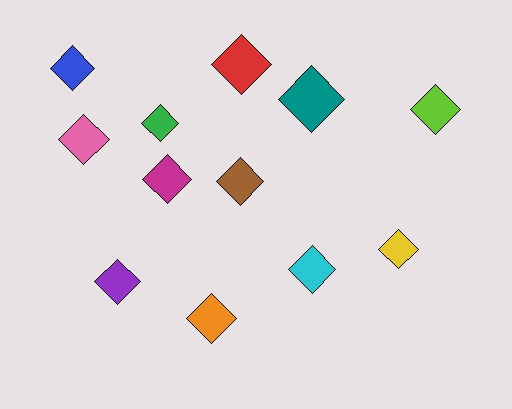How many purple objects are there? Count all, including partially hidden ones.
There is 1 purple object.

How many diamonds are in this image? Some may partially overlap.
There are 12 diamonds.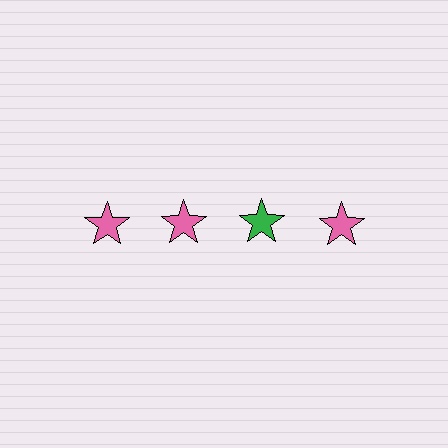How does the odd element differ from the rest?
It has a different color: green instead of pink.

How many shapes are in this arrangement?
There are 4 shapes arranged in a grid pattern.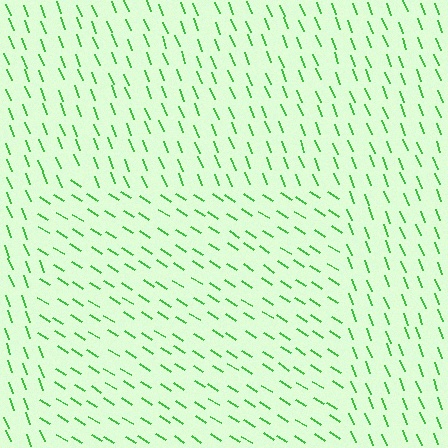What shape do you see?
I see a rectangle.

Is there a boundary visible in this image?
Yes, there is a texture boundary formed by a change in line orientation.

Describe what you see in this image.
The image is filled with small green line segments. A rectangle region in the image has lines oriented differently from the surrounding lines, creating a visible texture boundary.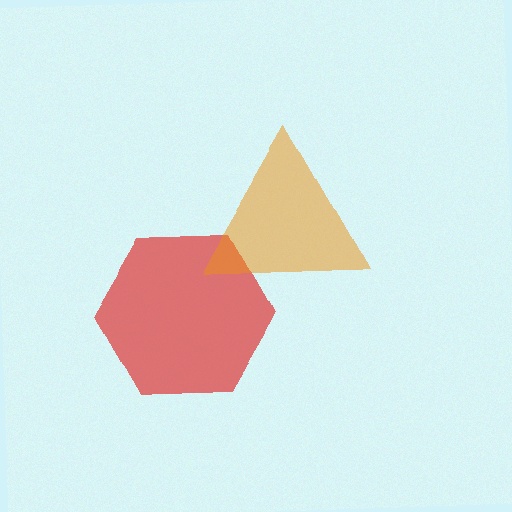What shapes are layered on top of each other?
The layered shapes are: a red hexagon, an orange triangle.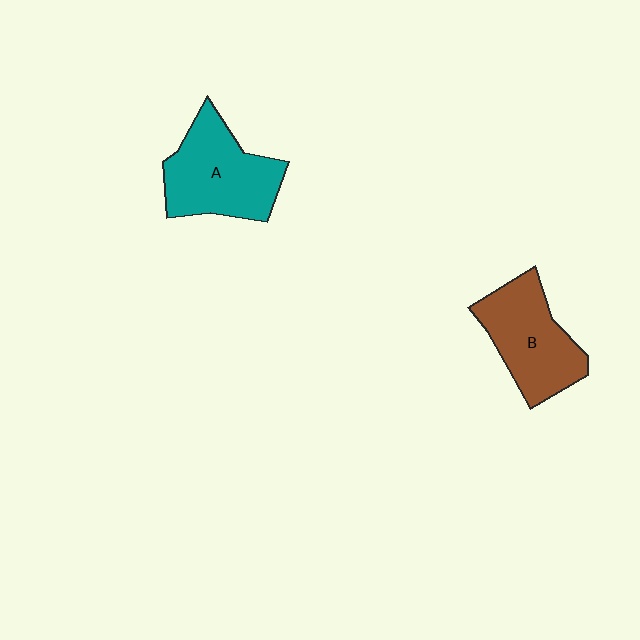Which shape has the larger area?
Shape A (teal).